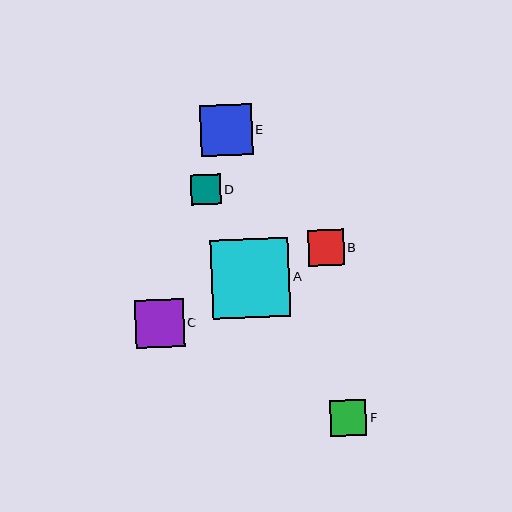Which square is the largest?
Square A is the largest with a size of approximately 78 pixels.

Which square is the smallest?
Square D is the smallest with a size of approximately 30 pixels.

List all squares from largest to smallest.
From largest to smallest: A, E, C, F, B, D.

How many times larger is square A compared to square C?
Square A is approximately 1.6 times the size of square C.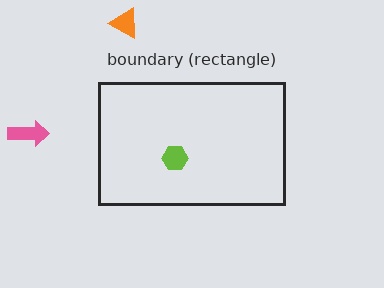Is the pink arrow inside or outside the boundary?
Outside.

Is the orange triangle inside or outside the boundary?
Outside.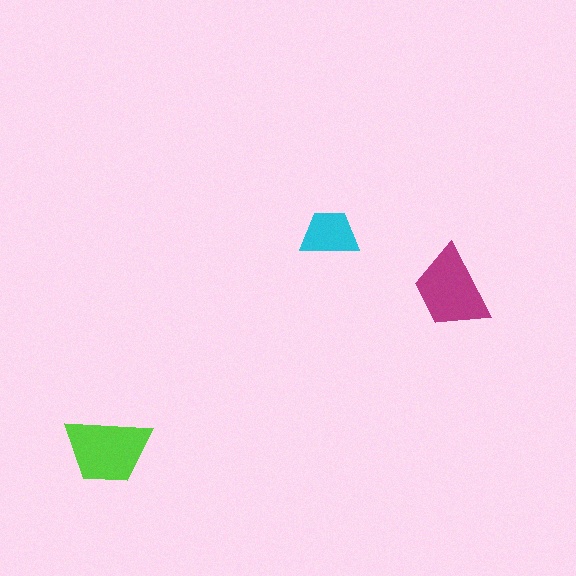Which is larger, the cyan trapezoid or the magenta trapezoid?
The magenta one.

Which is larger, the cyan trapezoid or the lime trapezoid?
The lime one.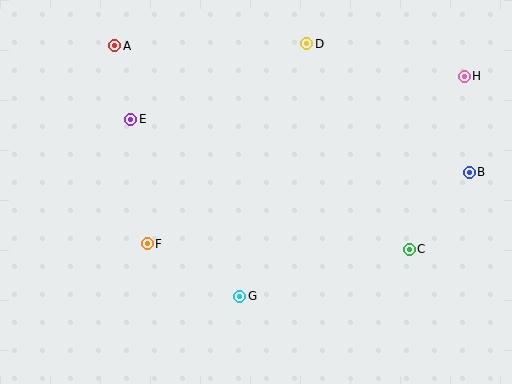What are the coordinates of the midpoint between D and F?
The midpoint between D and F is at (227, 144).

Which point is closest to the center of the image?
Point G at (240, 296) is closest to the center.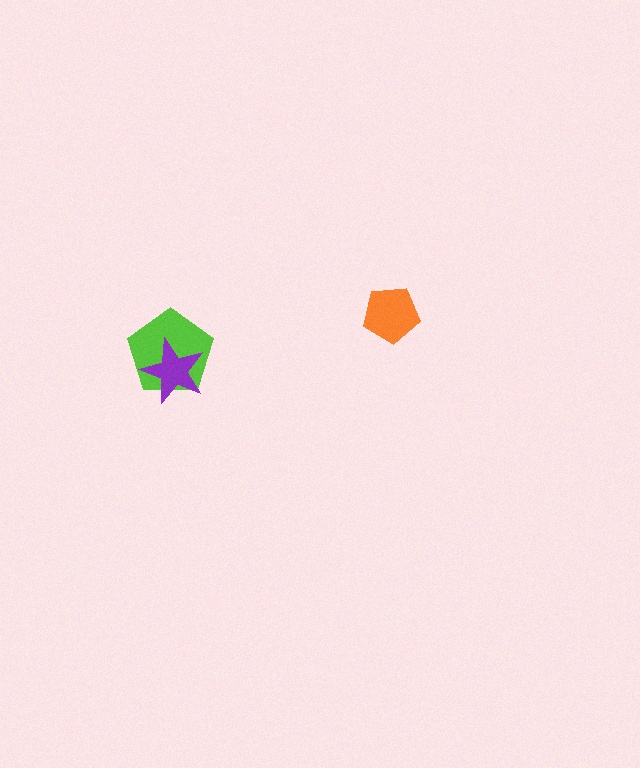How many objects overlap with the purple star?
1 object overlaps with the purple star.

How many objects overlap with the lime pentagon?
1 object overlaps with the lime pentagon.